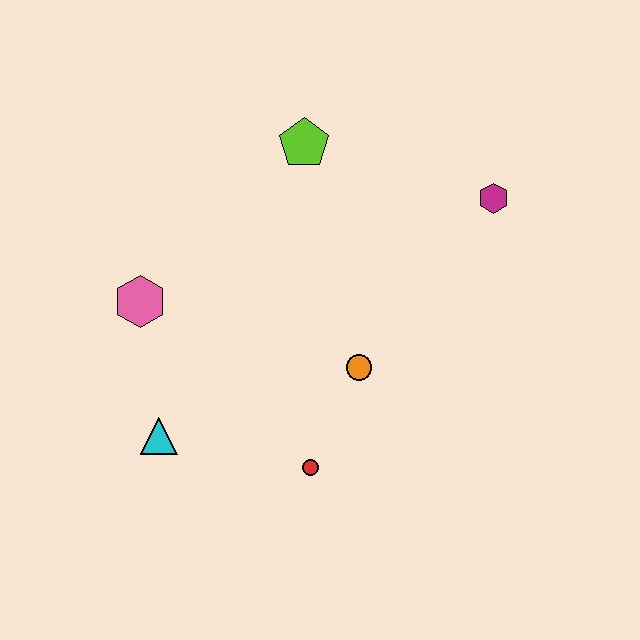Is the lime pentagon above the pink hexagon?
Yes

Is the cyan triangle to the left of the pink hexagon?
No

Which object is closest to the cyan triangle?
The pink hexagon is closest to the cyan triangle.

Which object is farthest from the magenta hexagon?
The cyan triangle is farthest from the magenta hexagon.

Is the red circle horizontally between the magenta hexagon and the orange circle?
No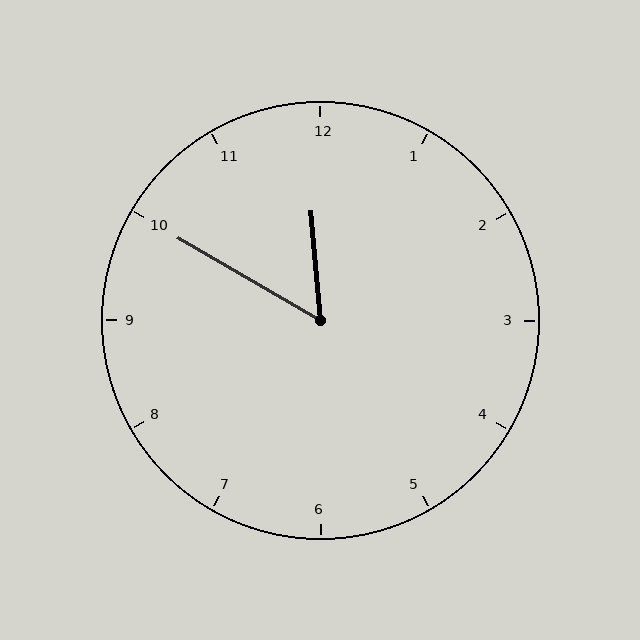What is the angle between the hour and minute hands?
Approximately 55 degrees.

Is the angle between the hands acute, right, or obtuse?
It is acute.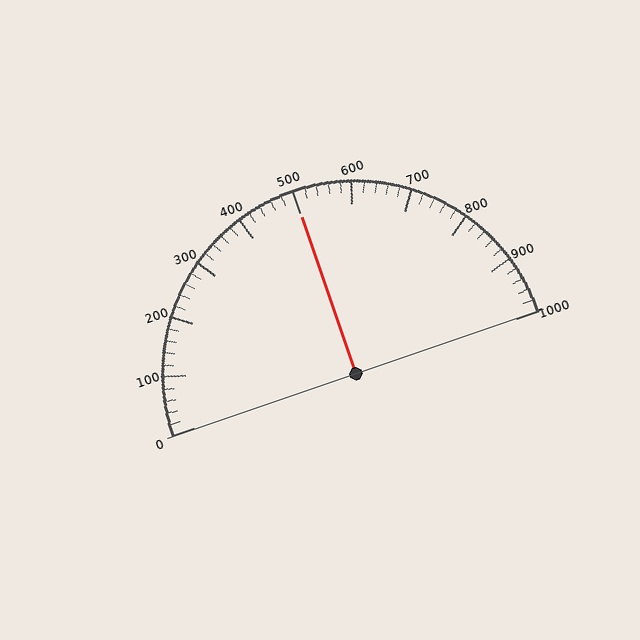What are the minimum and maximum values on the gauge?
The gauge ranges from 0 to 1000.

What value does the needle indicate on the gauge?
The needle indicates approximately 500.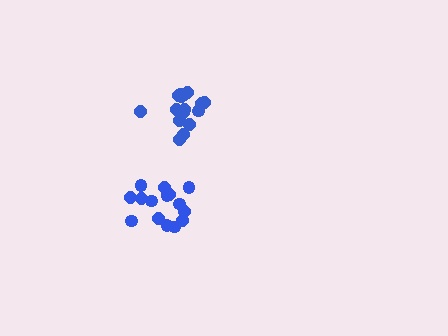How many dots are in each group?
Group 1: 15 dots, Group 2: 16 dots (31 total).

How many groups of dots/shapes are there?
There are 2 groups.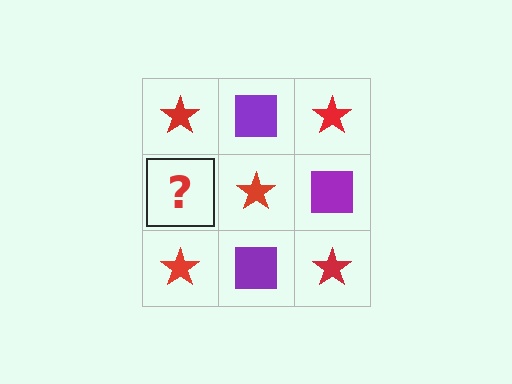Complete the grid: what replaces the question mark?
The question mark should be replaced with a purple square.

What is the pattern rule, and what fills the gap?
The rule is that it alternates red star and purple square in a checkerboard pattern. The gap should be filled with a purple square.